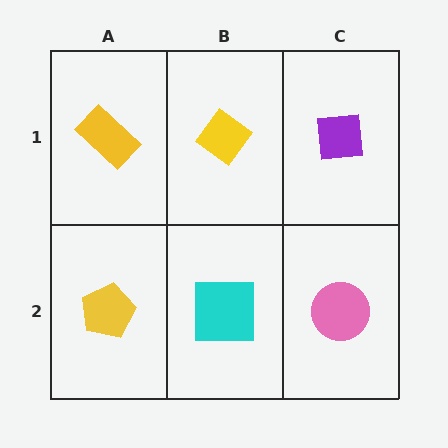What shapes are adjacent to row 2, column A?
A yellow rectangle (row 1, column A), a cyan square (row 2, column B).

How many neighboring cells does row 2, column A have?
2.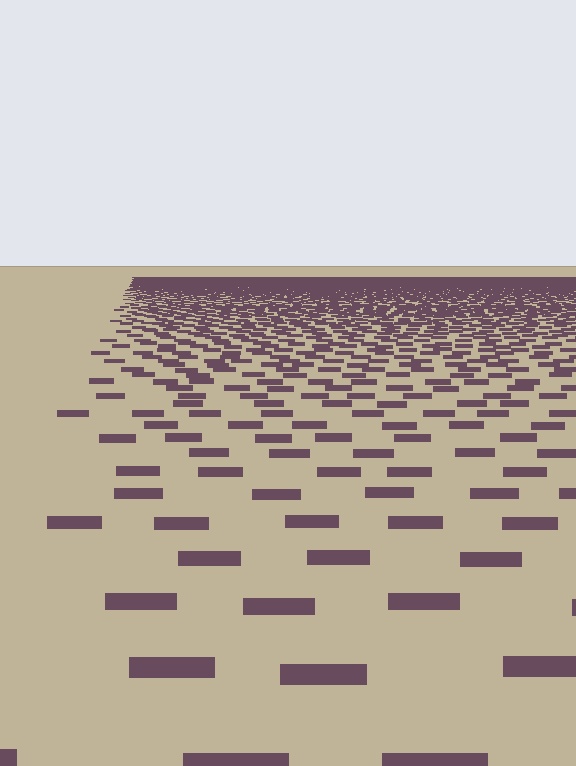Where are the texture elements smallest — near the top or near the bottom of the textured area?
Near the top.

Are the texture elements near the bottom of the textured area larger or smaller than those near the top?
Larger. Near the bottom, elements are closer to the viewer and appear at a bigger on-screen size.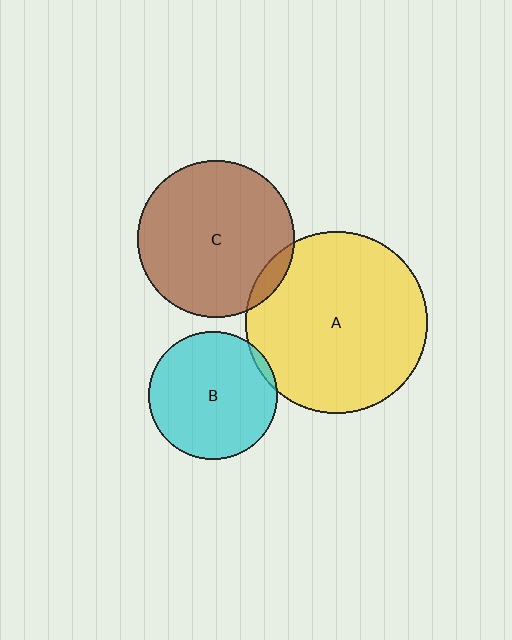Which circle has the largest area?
Circle A (yellow).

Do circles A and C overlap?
Yes.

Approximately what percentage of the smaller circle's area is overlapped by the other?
Approximately 5%.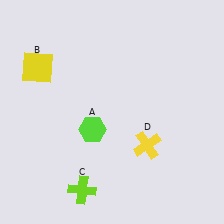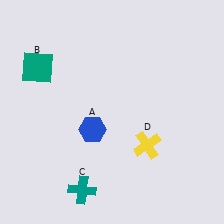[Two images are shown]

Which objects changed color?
A changed from lime to blue. B changed from yellow to teal. C changed from lime to teal.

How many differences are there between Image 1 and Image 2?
There are 3 differences between the two images.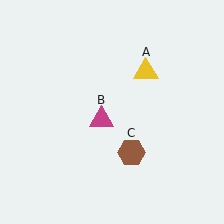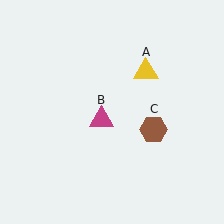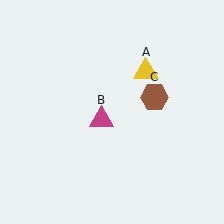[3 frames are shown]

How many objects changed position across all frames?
1 object changed position: brown hexagon (object C).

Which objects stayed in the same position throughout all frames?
Yellow triangle (object A) and magenta triangle (object B) remained stationary.